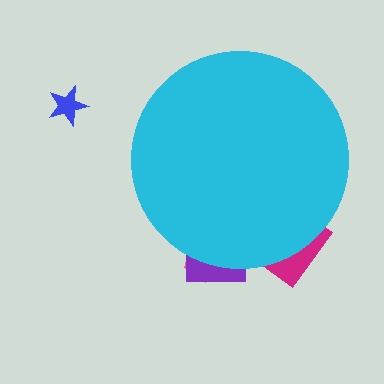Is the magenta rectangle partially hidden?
Yes, the magenta rectangle is partially hidden behind the cyan circle.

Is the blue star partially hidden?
No, the blue star is fully visible.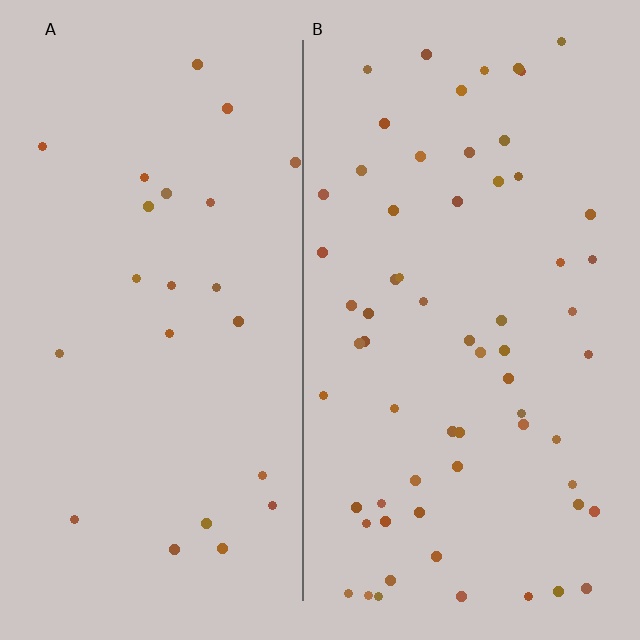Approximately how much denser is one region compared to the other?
Approximately 2.7× — region B over region A.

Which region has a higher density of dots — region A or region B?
B (the right).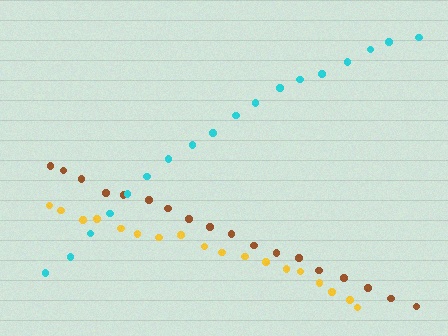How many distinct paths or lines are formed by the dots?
There are 3 distinct paths.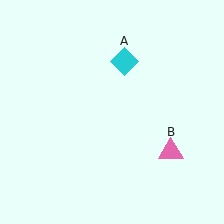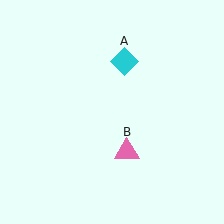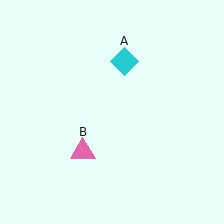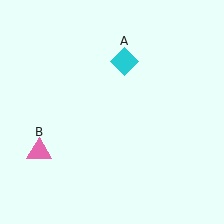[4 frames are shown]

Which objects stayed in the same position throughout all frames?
Cyan diamond (object A) remained stationary.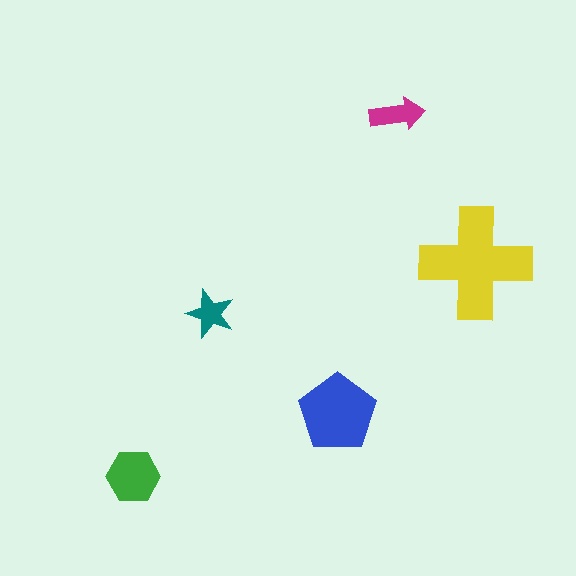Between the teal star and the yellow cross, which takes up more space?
The yellow cross.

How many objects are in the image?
There are 5 objects in the image.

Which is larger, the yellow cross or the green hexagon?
The yellow cross.